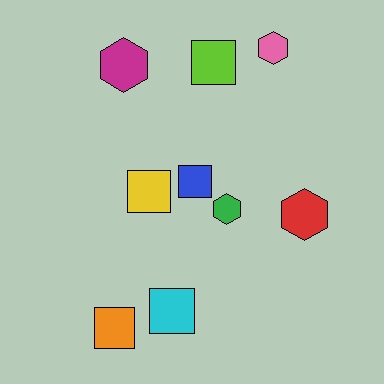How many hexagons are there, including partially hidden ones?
There are 4 hexagons.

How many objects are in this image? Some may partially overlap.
There are 9 objects.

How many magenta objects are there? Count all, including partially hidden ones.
There is 1 magenta object.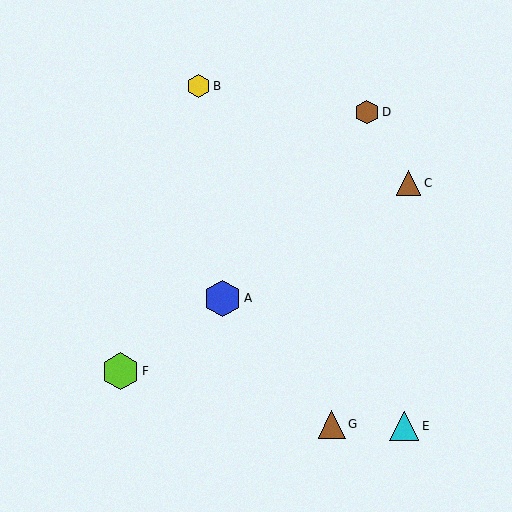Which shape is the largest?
The lime hexagon (labeled F) is the largest.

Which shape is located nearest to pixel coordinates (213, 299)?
The blue hexagon (labeled A) at (223, 298) is nearest to that location.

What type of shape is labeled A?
Shape A is a blue hexagon.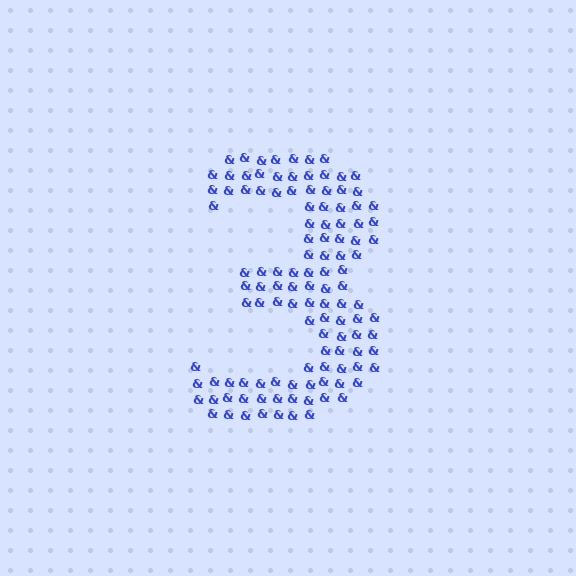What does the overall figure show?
The overall figure shows the digit 3.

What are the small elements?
The small elements are ampersands.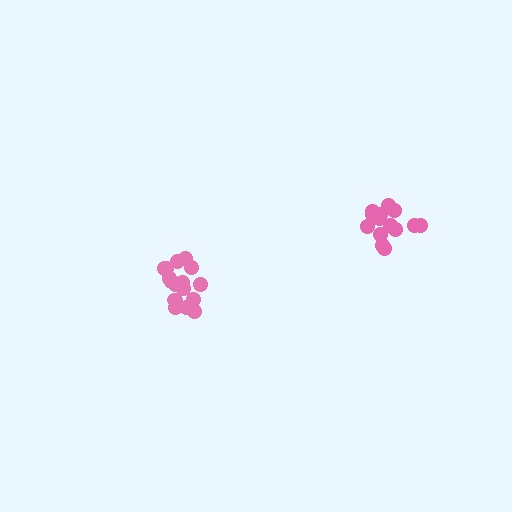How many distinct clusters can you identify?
There are 2 distinct clusters.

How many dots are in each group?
Group 1: 17 dots, Group 2: 14 dots (31 total).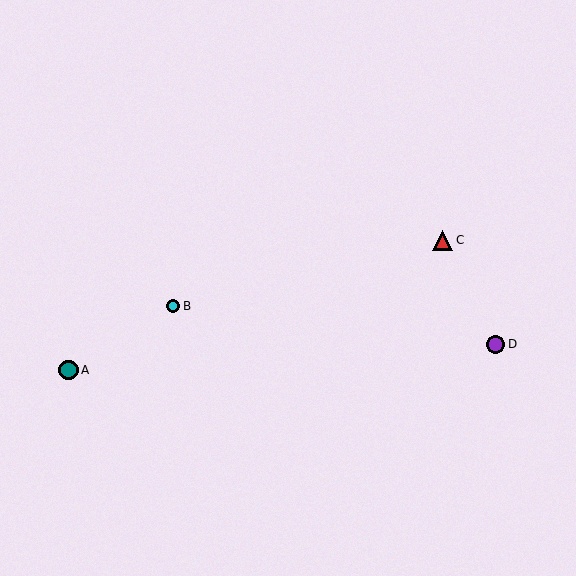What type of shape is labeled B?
Shape B is a cyan circle.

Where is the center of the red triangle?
The center of the red triangle is at (443, 240).